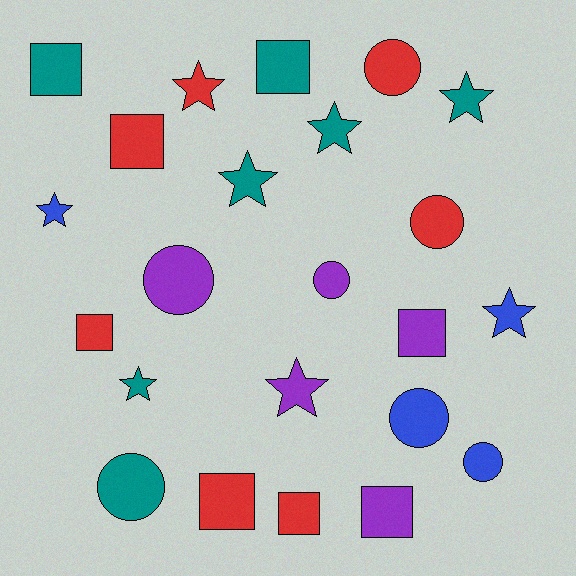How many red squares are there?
There are 4 red squares.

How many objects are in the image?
There are 23 objects.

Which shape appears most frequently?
Star, with 8 objects.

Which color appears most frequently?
Red, with 7 objects.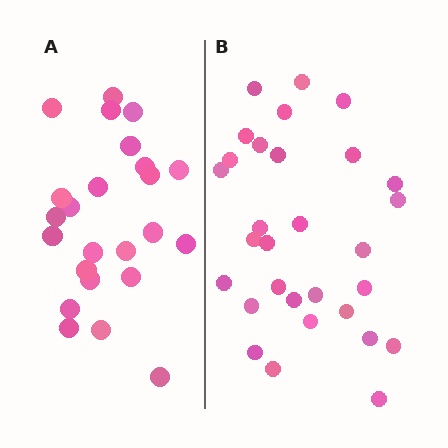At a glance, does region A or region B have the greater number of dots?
Region B (the right region) has more dots.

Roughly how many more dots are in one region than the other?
Region B has about 6 more dots than region A.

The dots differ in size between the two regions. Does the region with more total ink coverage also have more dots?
No. Region A has more total ink coverage because its dots are larger, but region B actually contains more individual dots. Total area can be misleading — the number of items is what matters here.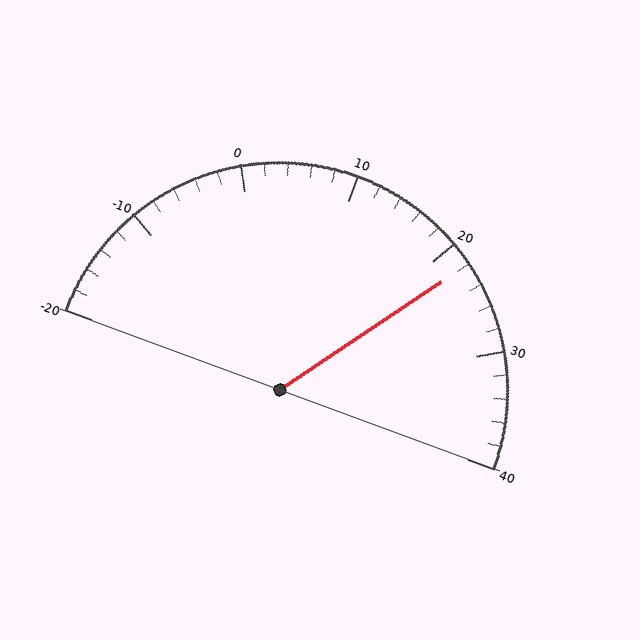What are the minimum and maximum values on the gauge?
The gauge ranges from -20 to 40.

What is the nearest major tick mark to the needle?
The nearest major tick mark is 20.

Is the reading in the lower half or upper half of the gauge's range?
The reading is in the upper half of the range (-20 to 40).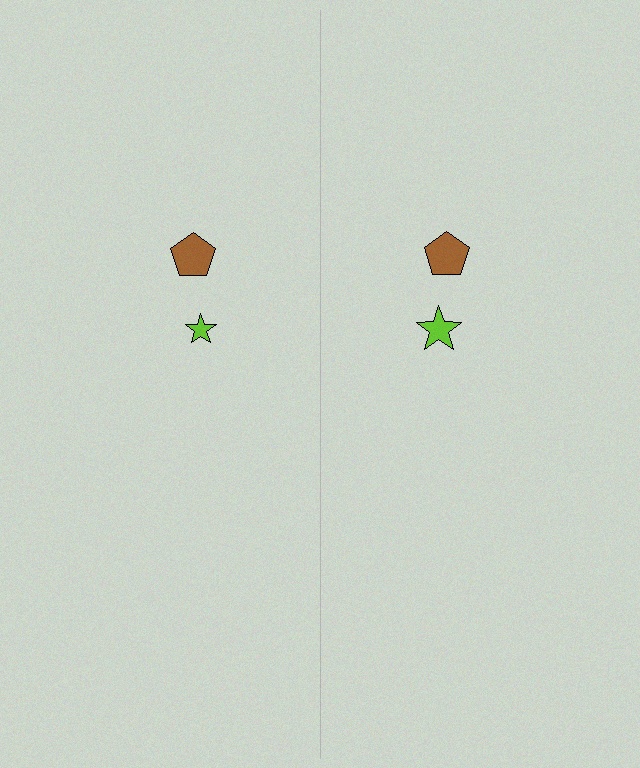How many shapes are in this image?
There are 4 shapes in this image.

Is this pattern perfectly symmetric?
No, the pattern is not perfectly symmetric. The lime star on the right side has a different size than its mirror counterpart.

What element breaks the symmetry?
The lime star on the right side has a different size than its mirror counterpart.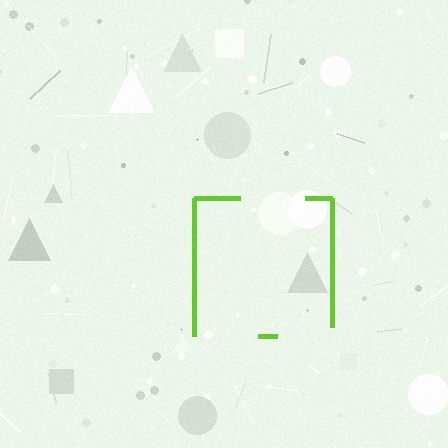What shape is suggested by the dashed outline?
The dashed outline suggests a square.